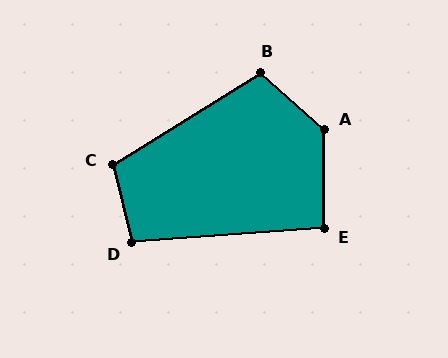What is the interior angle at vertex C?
Approximately 108 degrees (obtuse).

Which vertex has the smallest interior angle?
E, at approximately 94 degrees.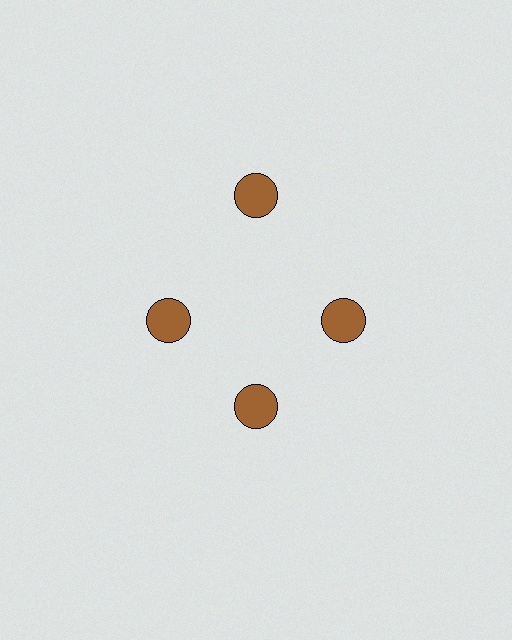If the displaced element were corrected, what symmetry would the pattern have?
It would have 4-fold rotational symmetry — the pattern would map onto itself every 90 degrees.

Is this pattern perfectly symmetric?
No. The 4 brown circles are arranged in a ring, but one element near the 12 o'clock position is pushed outward from the center, breaking the 4-fold rotational symmetry.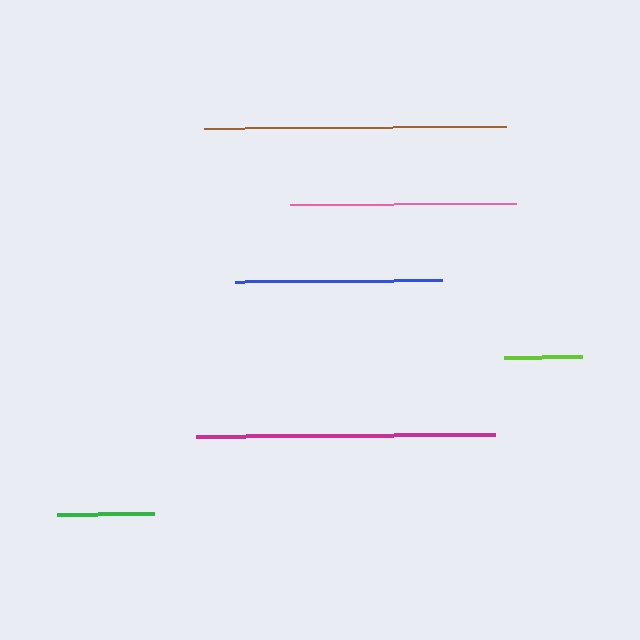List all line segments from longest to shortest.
From longest to shortest: brown, magenta, pink, blue, green, lime.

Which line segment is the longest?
The brown line is the longest at approximately 302 pixels.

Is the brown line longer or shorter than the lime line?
The brown line is longer than the lime line.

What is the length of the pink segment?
The pink segment is approximately 226 pixels long.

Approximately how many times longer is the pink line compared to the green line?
The pink line is approximately 2.3 times the length of the green line.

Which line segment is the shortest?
The lime line is the shortest at approximately 77 pixels.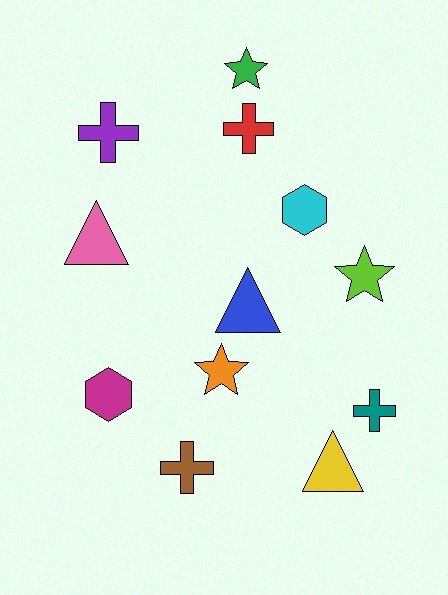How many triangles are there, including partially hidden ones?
There are 3 triangles.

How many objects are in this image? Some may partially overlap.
There are 12 objects.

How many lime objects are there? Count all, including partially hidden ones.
There is 1 lime object.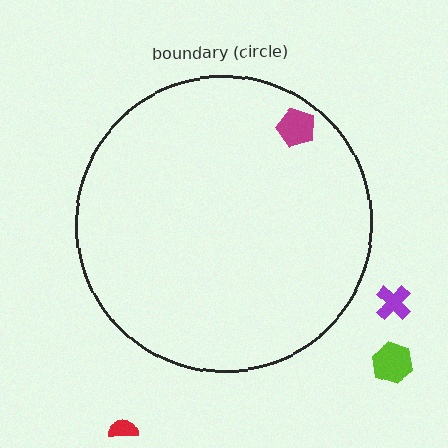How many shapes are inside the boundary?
1 inside, 3 outside.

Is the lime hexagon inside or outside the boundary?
Outside.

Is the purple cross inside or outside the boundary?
Outside.